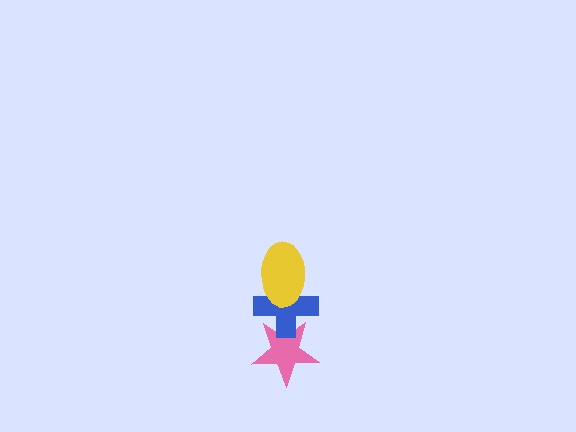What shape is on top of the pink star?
The blue cross is on top of the pink star.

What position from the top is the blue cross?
The blue cross is 2nd from the top.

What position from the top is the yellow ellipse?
The yellow ellipse is 1st from the top.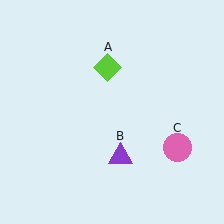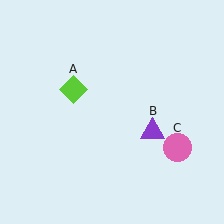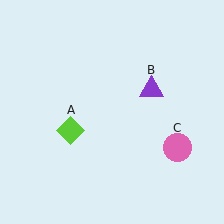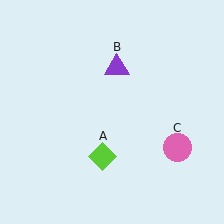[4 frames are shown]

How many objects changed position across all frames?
2 objects changed position: lime diamond (object A), purple triangle (object B).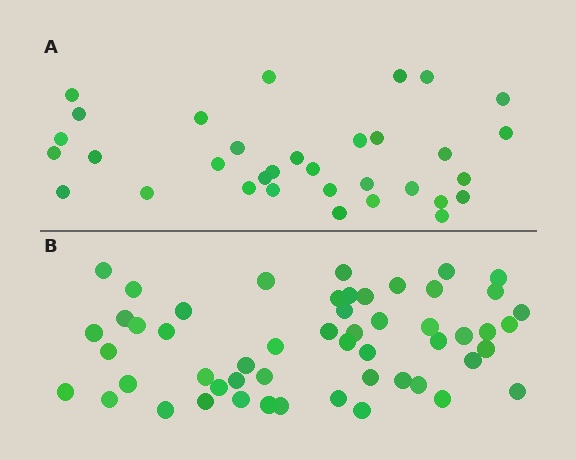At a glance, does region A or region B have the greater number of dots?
Region B (the bottom region) has more dots.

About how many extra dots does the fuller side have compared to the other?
Region B has approximately 20 more dots than region A.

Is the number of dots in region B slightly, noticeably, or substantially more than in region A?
Region B has substantially more. The ratio is roughly 1.6 to 1.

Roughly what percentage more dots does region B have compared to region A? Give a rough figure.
About 60% more.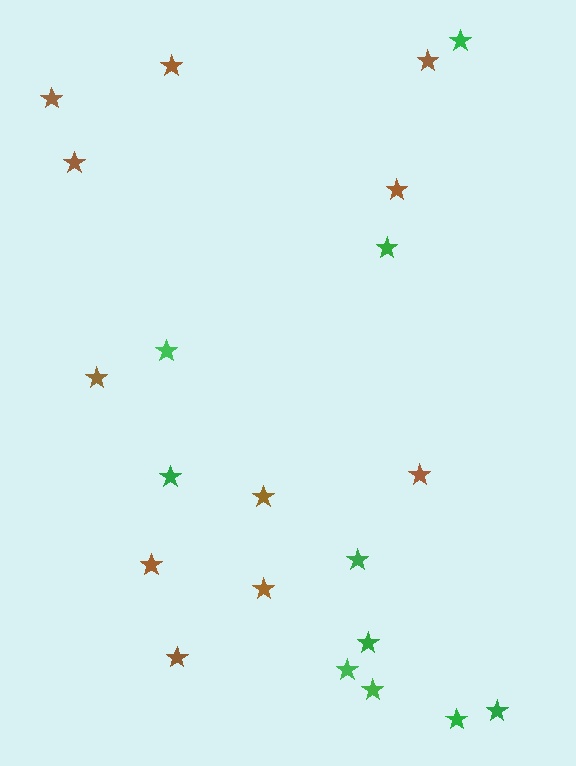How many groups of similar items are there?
There are 2 groups: one group of green stars (10) and one group of brown stars (11).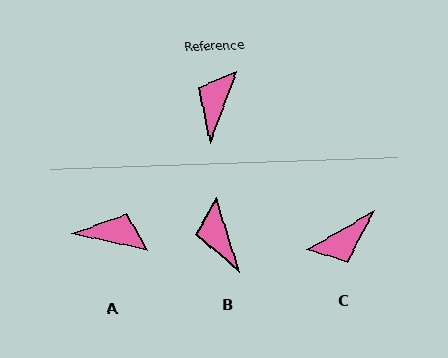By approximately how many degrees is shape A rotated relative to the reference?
Approximately 82 degrees clockwise.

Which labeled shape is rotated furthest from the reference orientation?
C, about 140 degrees away.